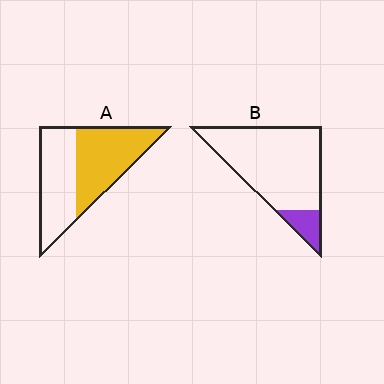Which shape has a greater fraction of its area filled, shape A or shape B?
Shape A.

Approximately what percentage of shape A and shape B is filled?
A is approximately 50% and B is approximately 15%.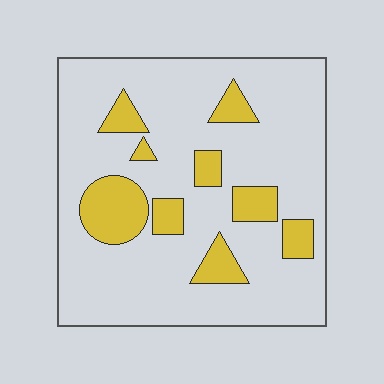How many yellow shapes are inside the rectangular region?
9.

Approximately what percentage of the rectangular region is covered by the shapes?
Approximately 20%.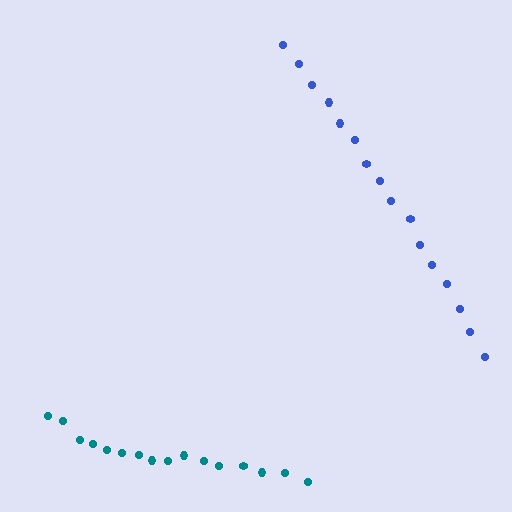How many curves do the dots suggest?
There are 2 distinct paths.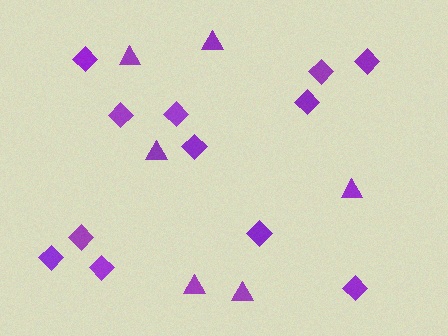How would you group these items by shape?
There are 2 groups: one group of diamonds (12) and one group of triangles (6).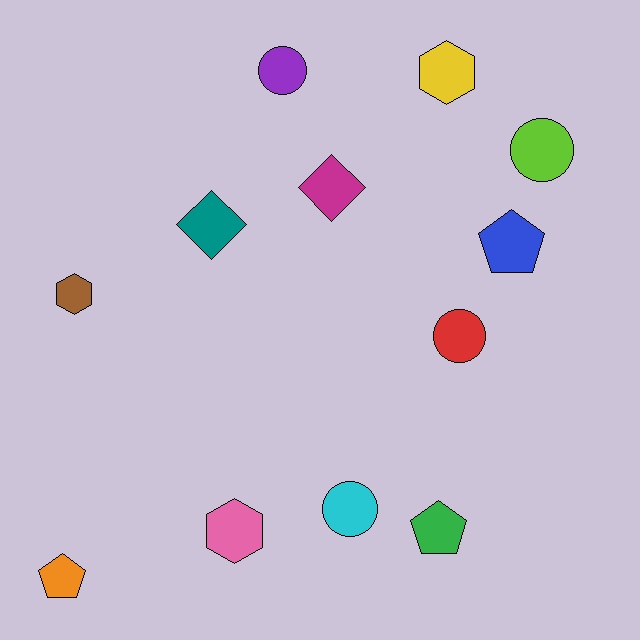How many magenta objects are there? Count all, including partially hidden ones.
There is 1 magenta object.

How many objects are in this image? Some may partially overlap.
There are 12 objects.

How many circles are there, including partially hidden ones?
There are 4 circles.